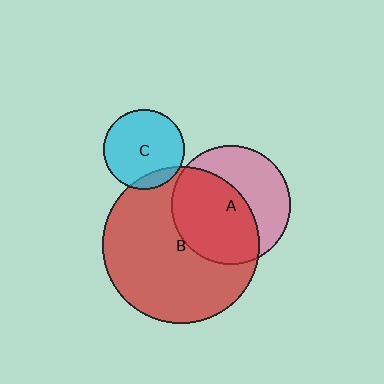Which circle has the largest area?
Circle B (red).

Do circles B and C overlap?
Yes.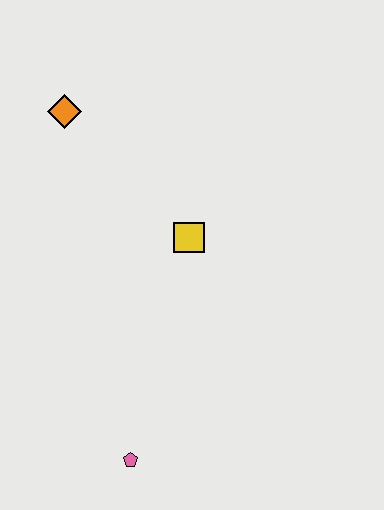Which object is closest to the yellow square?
The orange diamond is closest to the yellow square.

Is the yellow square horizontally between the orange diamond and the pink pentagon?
No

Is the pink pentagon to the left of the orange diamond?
No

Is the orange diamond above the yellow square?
Yes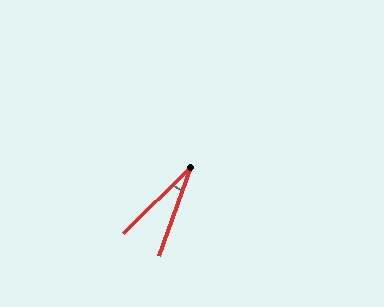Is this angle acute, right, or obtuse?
It is acute.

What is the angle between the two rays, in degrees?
Approximately 26 degrees.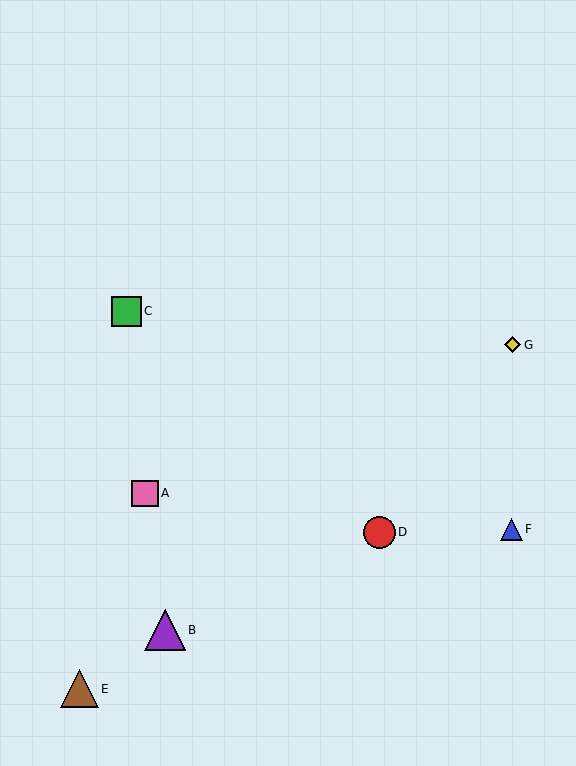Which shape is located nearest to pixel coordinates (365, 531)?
The red circle (labeled D) at (379, 532) is nearest to that location.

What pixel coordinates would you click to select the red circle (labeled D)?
Click at (379, 532) to select the red circle D.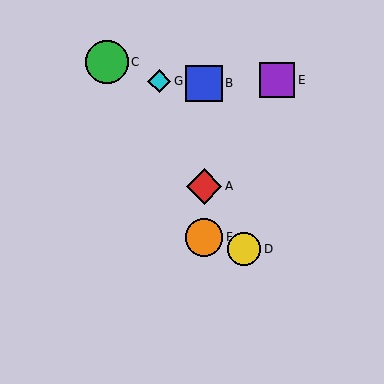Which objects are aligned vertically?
Objects A, B, F are aligned vertically.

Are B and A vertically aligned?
Yes, both are at x≈204.